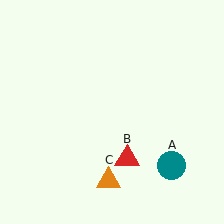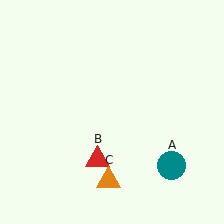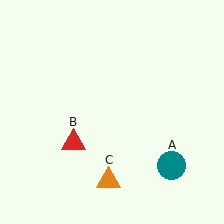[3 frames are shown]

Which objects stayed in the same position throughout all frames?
Teal circle (object A) and orange triangle (object C) remained stationary.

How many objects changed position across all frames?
1 object changed position: red triangle (object B).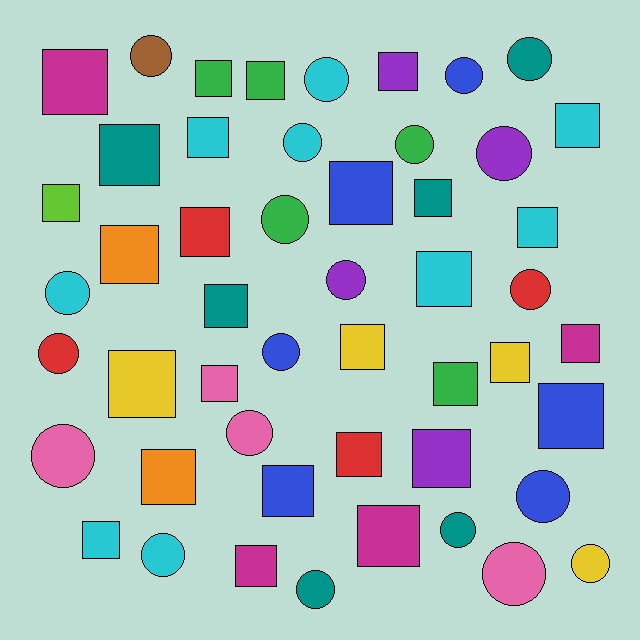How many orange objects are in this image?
There are 2 orange objects.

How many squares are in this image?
There are 29 squares.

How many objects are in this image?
There are 50 objects.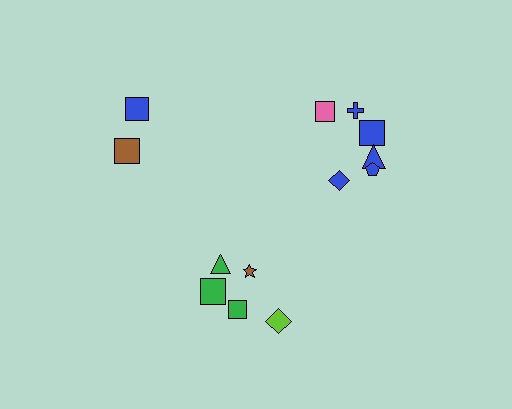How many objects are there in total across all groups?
There are 15 objects.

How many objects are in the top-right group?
There are 6 objects.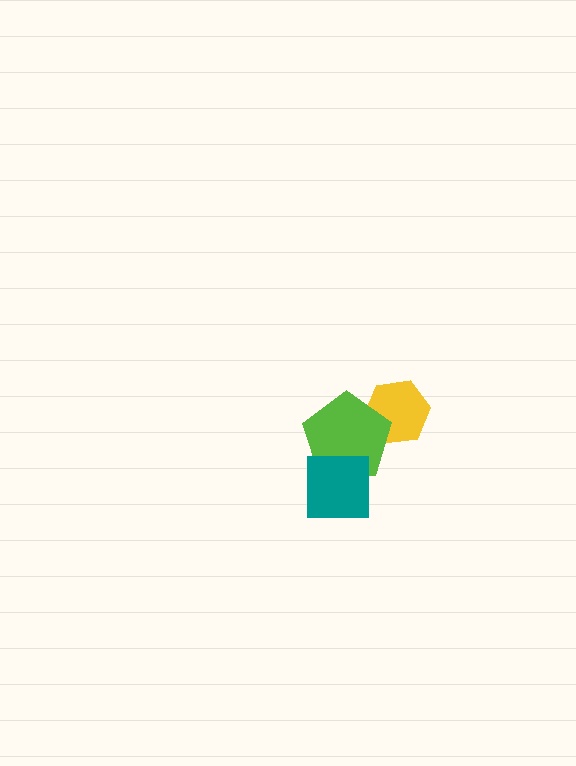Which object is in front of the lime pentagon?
The teal square is in front of the lime pentagon.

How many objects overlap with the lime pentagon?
2 objects overlap with the lime pentagon.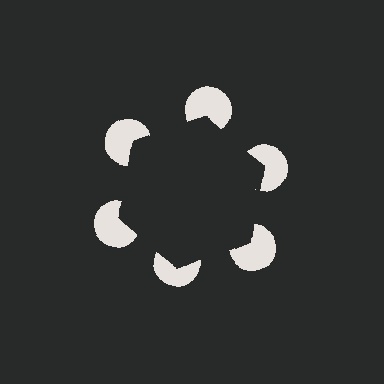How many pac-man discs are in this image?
There are 6 — one at each vertex of the illusory hexagon.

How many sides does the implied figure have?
6 sides.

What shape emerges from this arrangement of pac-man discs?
An illusory hexagon — its edges are inferred from the aligned wedge cuts in the pac-man discs, not physically drawn.